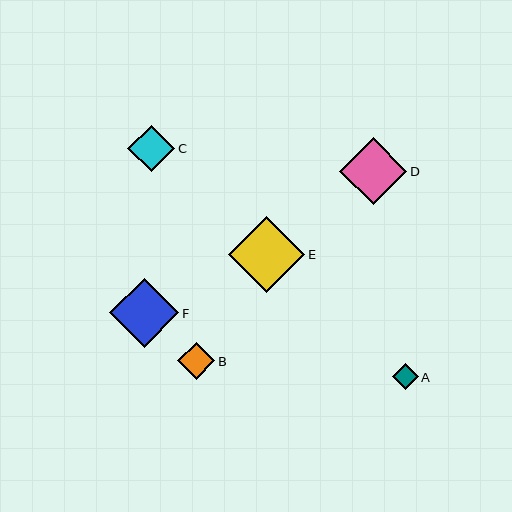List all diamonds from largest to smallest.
From largest to smallest: E, F, D, C, B, A.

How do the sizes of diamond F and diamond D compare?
Diamond F and diamond D are approximately the same size.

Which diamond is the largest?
Diamond E is the largest with a size of approximately 76 pixels.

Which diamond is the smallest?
Diamond A is the smallest with a size of approximately 26 pixels.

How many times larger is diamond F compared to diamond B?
Diamond F is approximately 1.8 times the size of diamond B.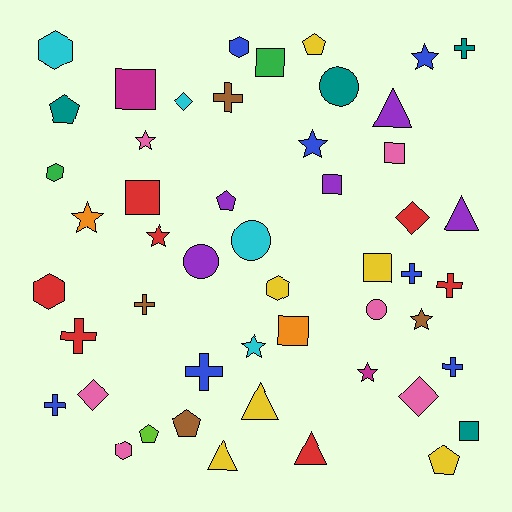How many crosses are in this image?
There are 9 crosses.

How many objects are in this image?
There are 50 objects.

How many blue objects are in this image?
There are 7 blue objects.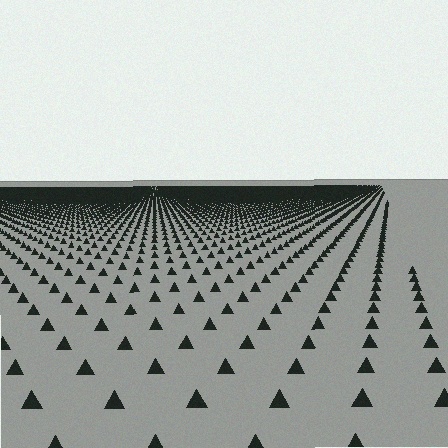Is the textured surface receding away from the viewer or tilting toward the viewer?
The surface is receding away from the viewer. Texture elements get smaller and denser toward the top.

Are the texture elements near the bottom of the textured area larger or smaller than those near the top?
Larger. Near the bottom, elements are closer to the viewer and appear at a bigger on-screen size.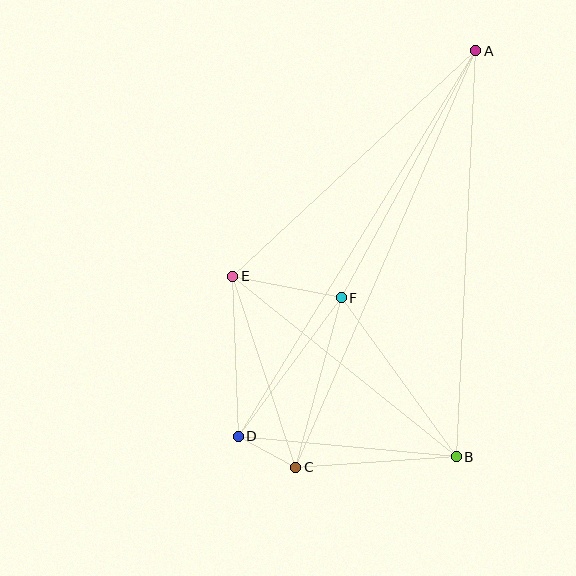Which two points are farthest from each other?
Points A and C are farthest from each other.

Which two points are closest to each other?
Points C and D are closest to each other.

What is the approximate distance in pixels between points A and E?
The distance between A and E is approximately 332 pixels.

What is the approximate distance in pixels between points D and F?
The distance between D and F is approximately 172 pixels.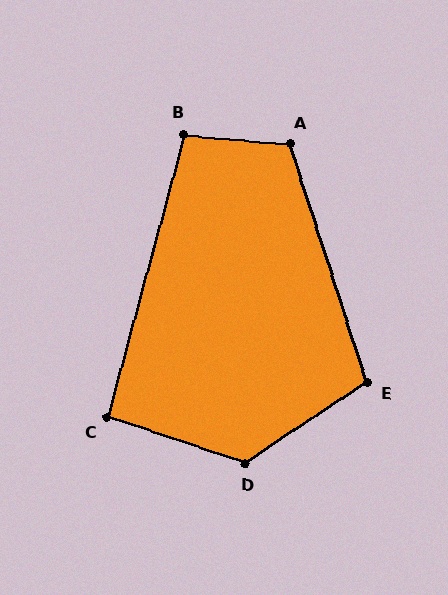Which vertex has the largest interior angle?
D, at approximately 128 degrees.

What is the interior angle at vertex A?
Approximately 113 degrees (obtuse).